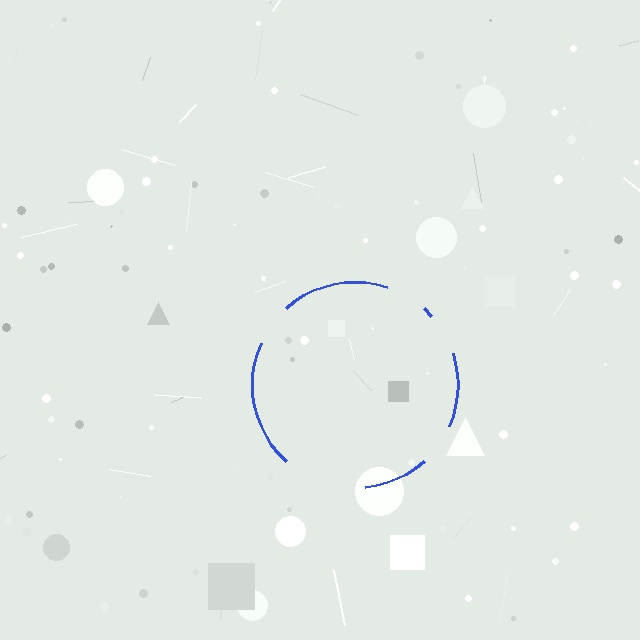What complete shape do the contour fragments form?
The contour fragments form a circle.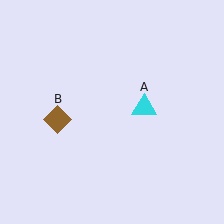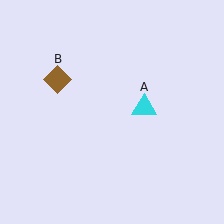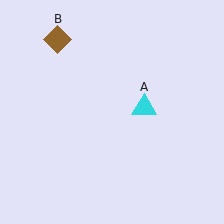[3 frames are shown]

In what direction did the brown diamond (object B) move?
The brown diamond (object B) moved up.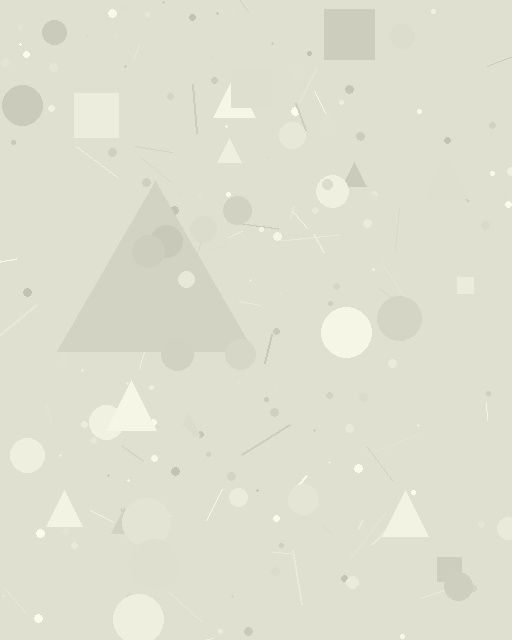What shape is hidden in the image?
A triangle is hidden in the image.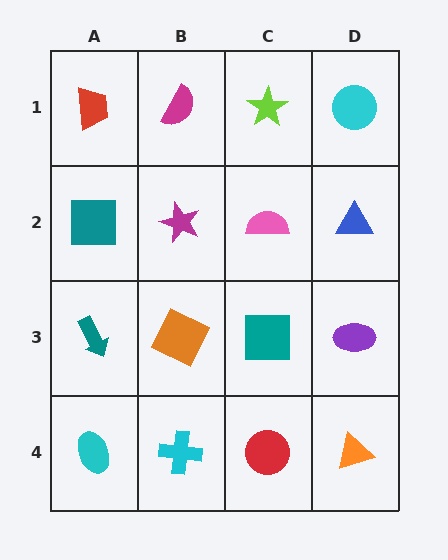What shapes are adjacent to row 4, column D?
A purple ellipse (row 3, column D), a red circle (row 4, column C).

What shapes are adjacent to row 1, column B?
A magenta star (row 2, column B), a red trapezoid (row 1, column A), a lime star (row 1, column C).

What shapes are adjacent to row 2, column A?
A red trapezoid (row 1, column A), a teal arrow (row 3, column A), a magenta star (row 2, column B).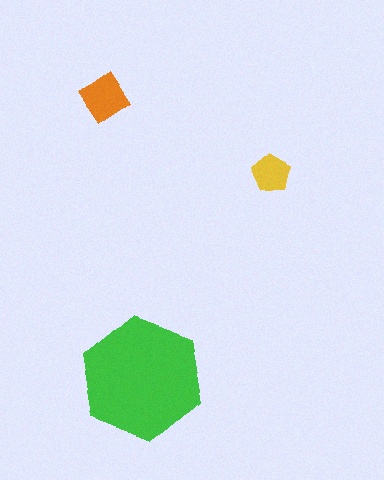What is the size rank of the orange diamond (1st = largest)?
2nd.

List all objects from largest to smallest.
The green hexagon, the orange diamond, the yellow pentagon.